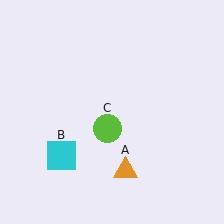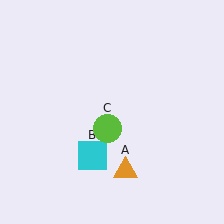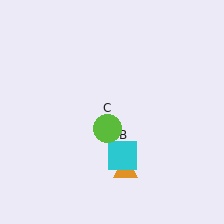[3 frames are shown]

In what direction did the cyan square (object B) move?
The cyan square (object B) moved right.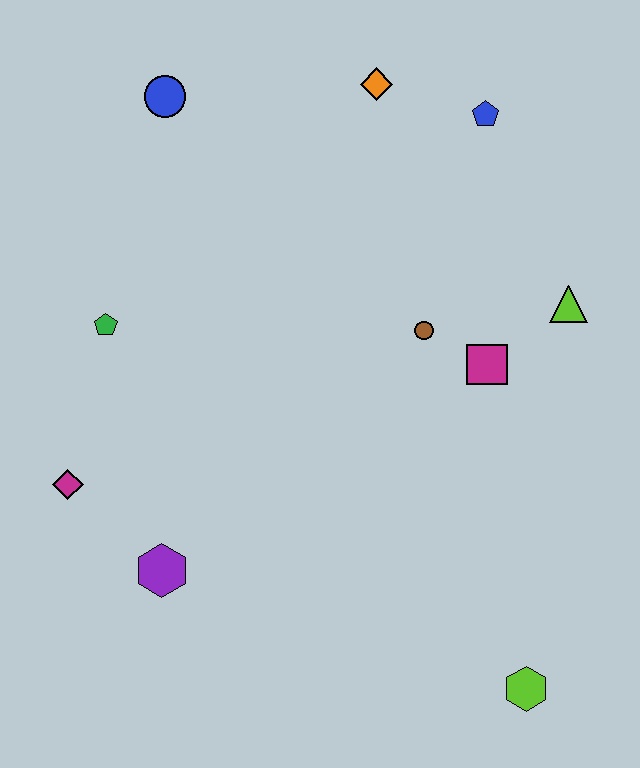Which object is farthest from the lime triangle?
The magenta diamond is farthest from the lime triangle.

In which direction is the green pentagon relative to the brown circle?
The green pentagon is to the left of the brown circle.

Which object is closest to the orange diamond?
The blue pentagon is closest to the orange diamond.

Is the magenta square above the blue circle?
No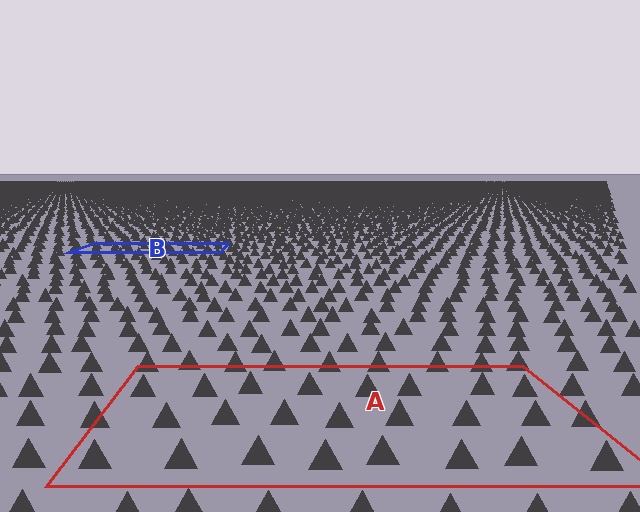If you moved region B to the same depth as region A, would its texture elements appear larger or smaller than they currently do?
They would appear larger. At a closer depth, the same texture elements are projected at a bigger on-screen size.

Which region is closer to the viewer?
Region A is closer. The texture elements there are larger and more spread out.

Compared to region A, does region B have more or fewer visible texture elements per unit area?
Region B has more texture elements per unit area — they are packed more densely because it is farther away.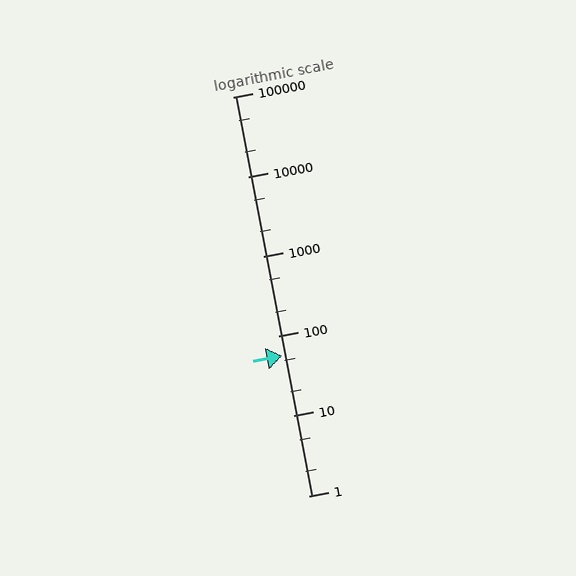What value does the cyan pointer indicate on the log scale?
The pointer indicates approximately 57.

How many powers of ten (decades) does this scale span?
The scale spans 5 decades, from 1 to 100000.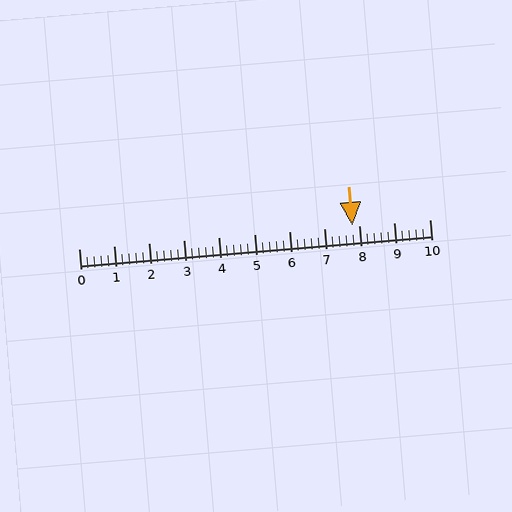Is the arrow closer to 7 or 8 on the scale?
The arrow is closer to 8.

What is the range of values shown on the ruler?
The ruler shows values from 0 to 10.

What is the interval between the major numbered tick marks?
The major tick marks are spaced 1 units apart.